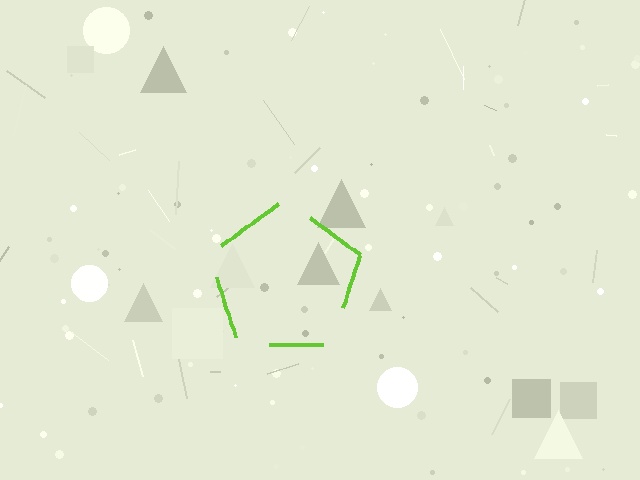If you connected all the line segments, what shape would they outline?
They would outline a pentagon.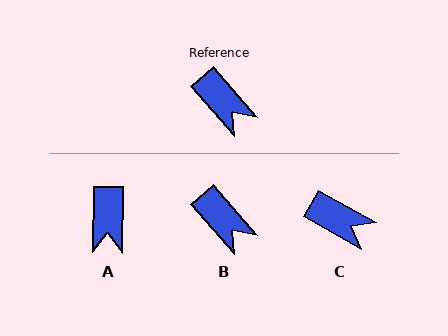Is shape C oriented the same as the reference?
No, it is off by about 20 degrees.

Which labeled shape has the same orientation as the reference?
B.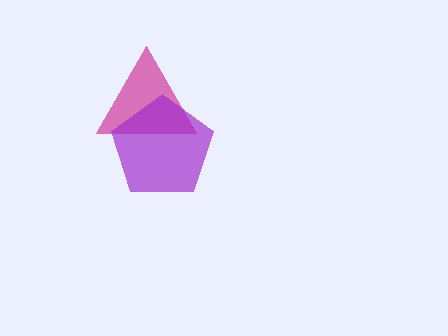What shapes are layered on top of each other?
The layered shapes are: a magenta triangle, a purple pentagon.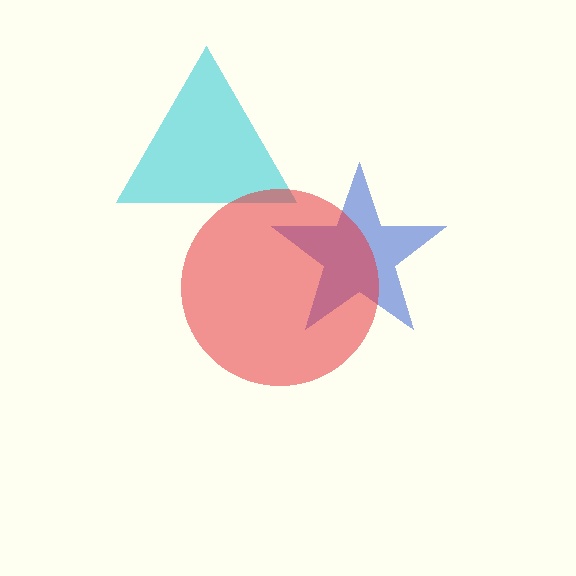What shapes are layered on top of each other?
The layered shapes are: a blue star, a cyan triangle, a red circle.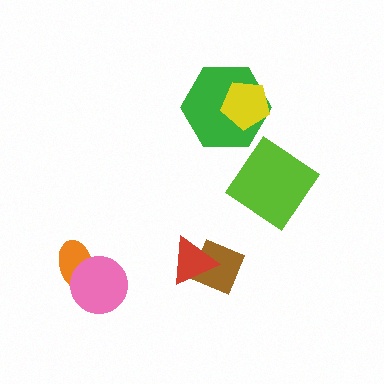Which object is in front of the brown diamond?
The red triangle is in front of the brown diamond.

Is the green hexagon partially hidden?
Yes, it is partially covered by another shape.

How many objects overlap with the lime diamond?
0 objects overlap with the lime diamond.